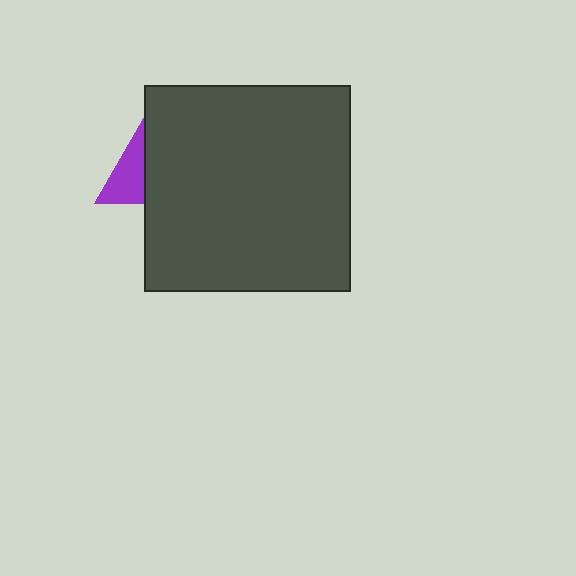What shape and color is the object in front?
The object in front is a dark gray square.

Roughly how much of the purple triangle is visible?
A small part of it is visible (roughly 33%).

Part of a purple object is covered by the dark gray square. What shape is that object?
It is a triangle.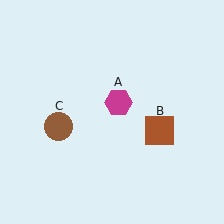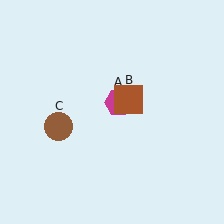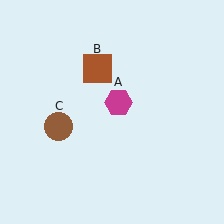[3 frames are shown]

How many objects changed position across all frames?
1 object changed position: brown square (object B).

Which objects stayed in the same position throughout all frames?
Magenta hexagon (object A) and brown circle (object C) remained stationary.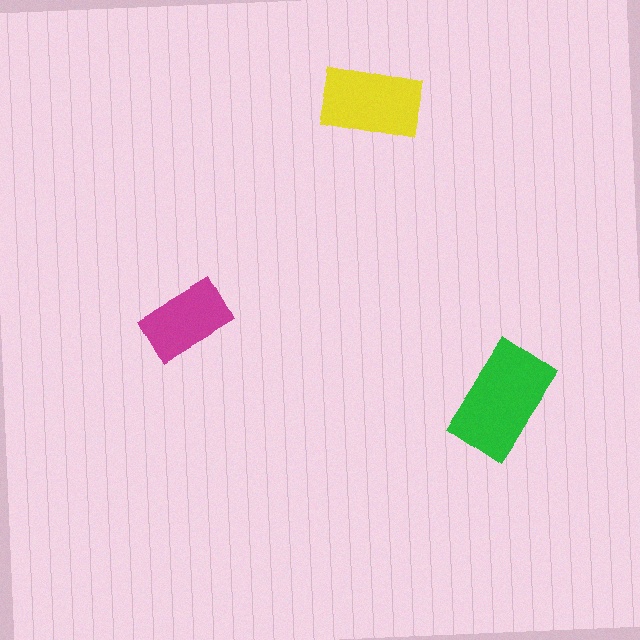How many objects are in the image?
There are 3 objects in the image.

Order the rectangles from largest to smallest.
the green one, the yellow one, the magenta one.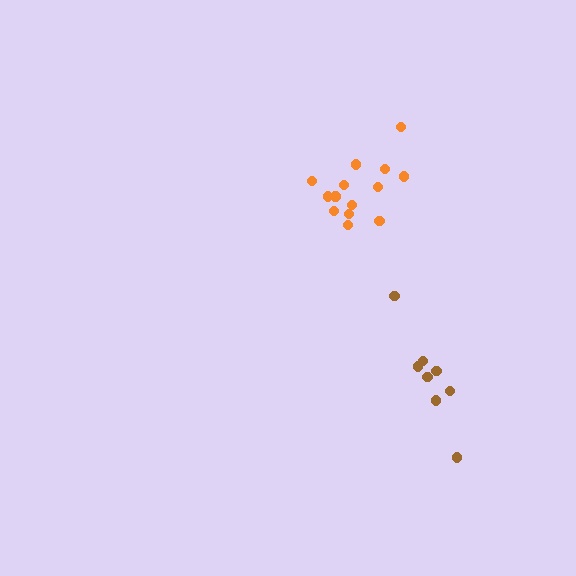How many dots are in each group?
Group 1: 14 dots, Group 2: 8 dots (22 total).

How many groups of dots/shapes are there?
There are 2 groups.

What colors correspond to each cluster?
The clusters are colored: orange, brown.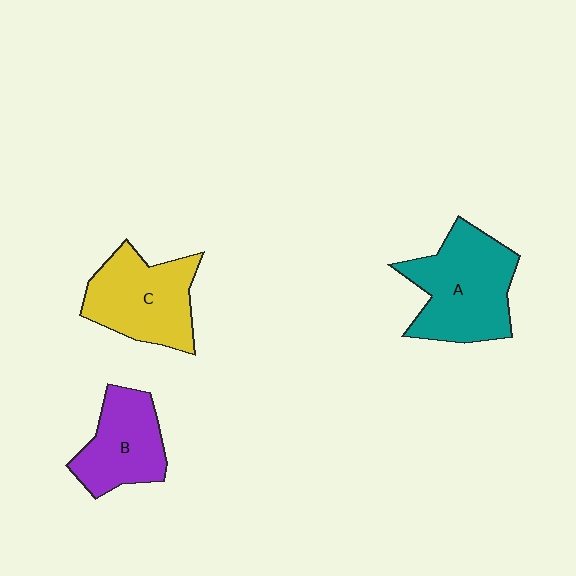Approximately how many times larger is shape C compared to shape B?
Approximately 1.2 times.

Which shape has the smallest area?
Shape B (purple).